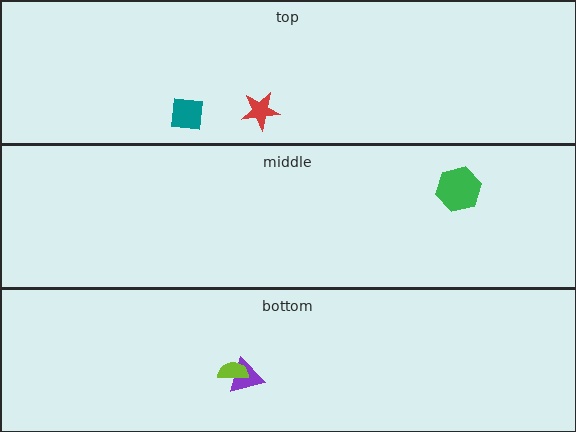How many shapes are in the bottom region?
2.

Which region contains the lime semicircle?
The bottom region.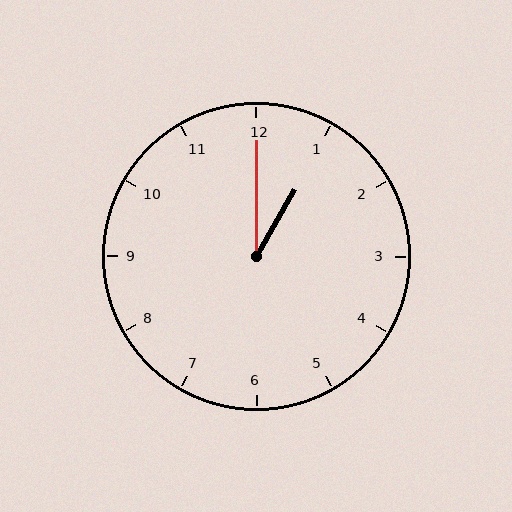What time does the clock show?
1:00.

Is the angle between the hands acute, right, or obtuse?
It is acute.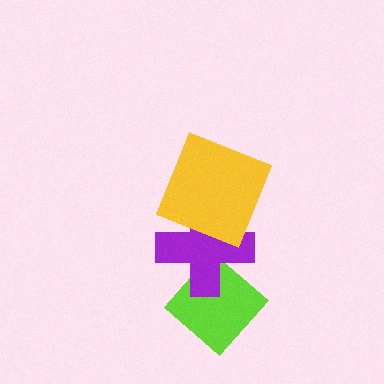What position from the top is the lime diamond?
The lime diamond is 3rd from the top.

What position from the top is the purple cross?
The purple cross is 2nd from the top.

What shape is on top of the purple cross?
The yellow square is on top of the purple cross.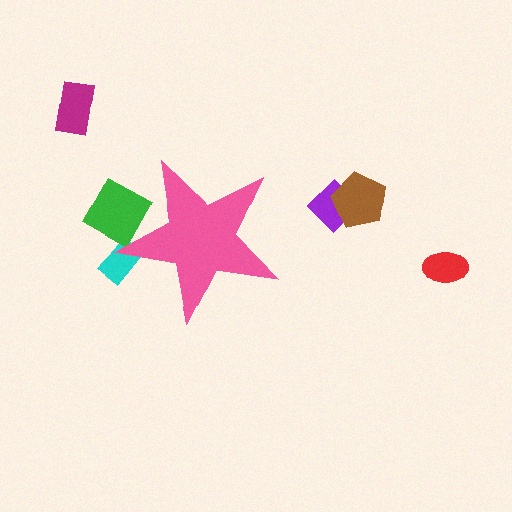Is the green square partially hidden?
Yes, the green square is partially hidden behind the pink star.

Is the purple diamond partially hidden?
No, the purple diamond is fully visible.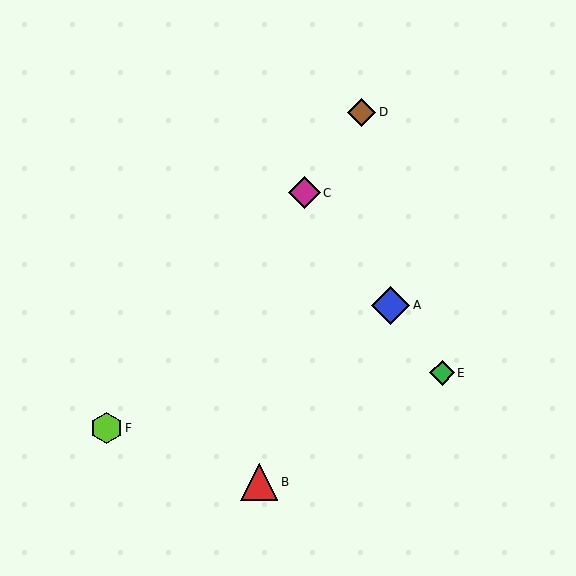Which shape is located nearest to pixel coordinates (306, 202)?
The magenta diamond (labeled C) at (304, 193) is nearest to that location.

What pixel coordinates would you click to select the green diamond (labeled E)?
Click at (442, 373) to select the green diamond E.